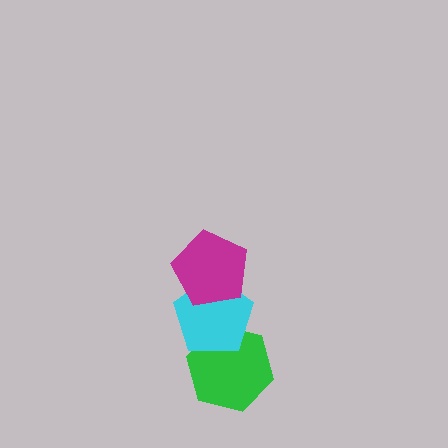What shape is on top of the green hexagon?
The cyan pentagon is on top of the green hexagon.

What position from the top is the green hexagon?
The green hexagon is 3rd from the top.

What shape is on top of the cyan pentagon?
The magenta pentagon is on top of the cyan pentagon.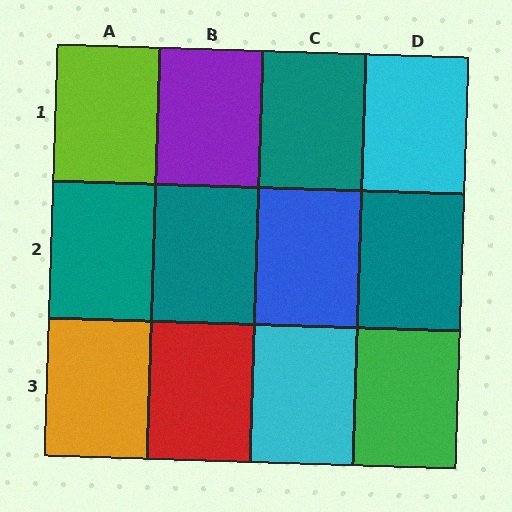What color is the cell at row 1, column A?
Lime.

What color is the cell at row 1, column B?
Purple.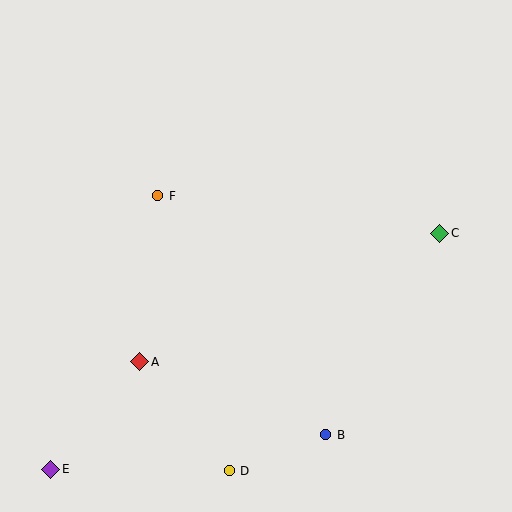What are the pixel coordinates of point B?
Point B is at (326, 435).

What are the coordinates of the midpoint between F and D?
The midpoint between F and D is at (193, 333).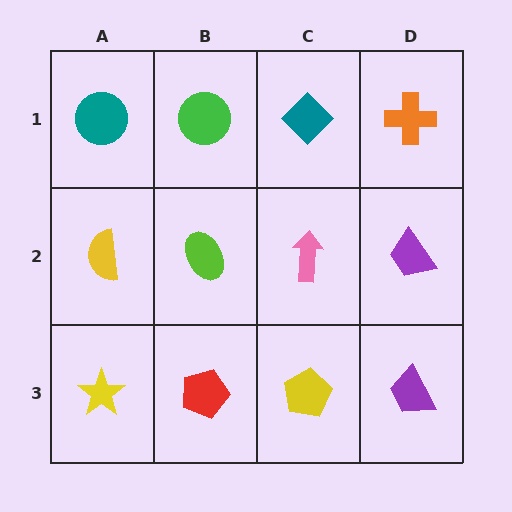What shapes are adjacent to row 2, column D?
An orange cross (row 1, column D), a purple trapezoid (row 3, column D), a pink arrow (row 2, column C).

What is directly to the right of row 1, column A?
A green circle.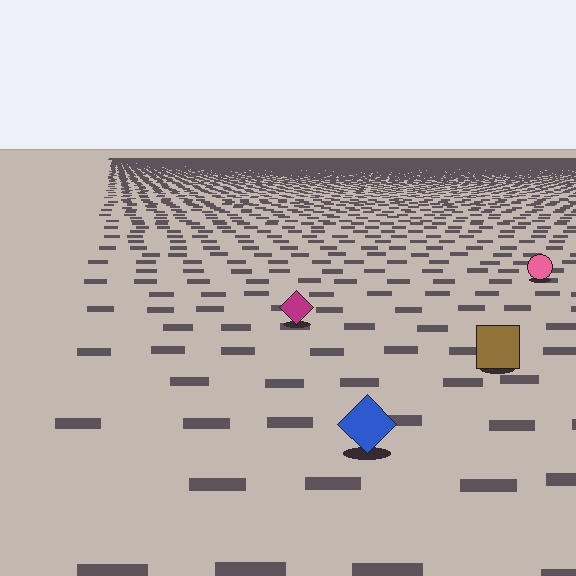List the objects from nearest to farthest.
From nearest to farthest: the blue diamond, the brown square, the magenta diamond, the pink circle.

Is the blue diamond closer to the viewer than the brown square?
Yes. The blue diamond is closer — you can tell from the texture gradient: the ground texture is coarser near it.